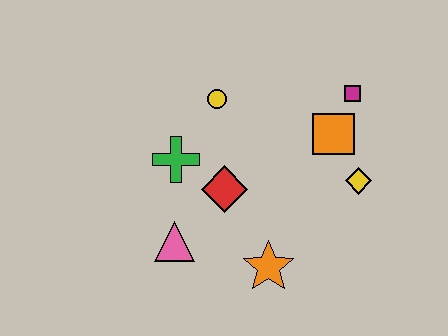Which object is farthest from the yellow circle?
The orange star is farthest from the yellow circle.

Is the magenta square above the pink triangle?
Yes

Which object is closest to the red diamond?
The green cross is closest to the red diamond.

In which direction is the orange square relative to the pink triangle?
The orange square is to the right of the pink triangle.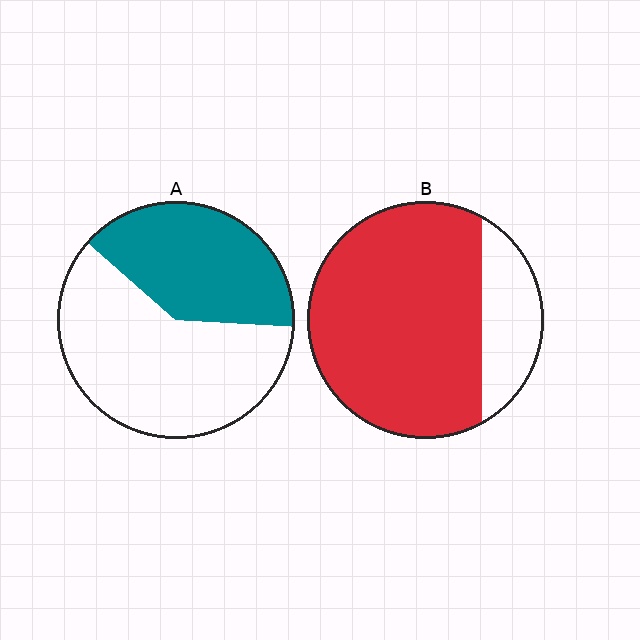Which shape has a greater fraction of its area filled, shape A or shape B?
Shape B.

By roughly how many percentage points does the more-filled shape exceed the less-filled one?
By roughly 40 percentage points (B over A).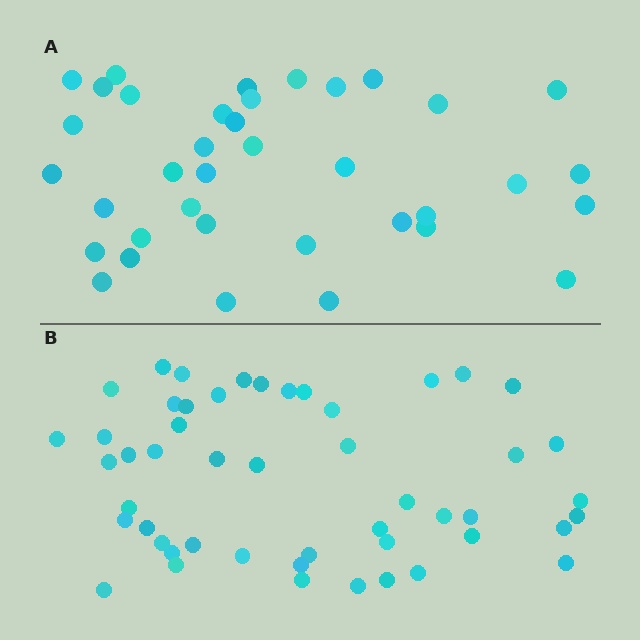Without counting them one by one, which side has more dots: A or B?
Region B (the bottom region) has more dots.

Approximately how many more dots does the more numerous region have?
Region B has approximately 15 more dots than region A.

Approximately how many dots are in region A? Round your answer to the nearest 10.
About 40 dots. (The exact count is 37, which rounds to 40.)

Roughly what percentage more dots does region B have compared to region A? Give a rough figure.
About 35% more.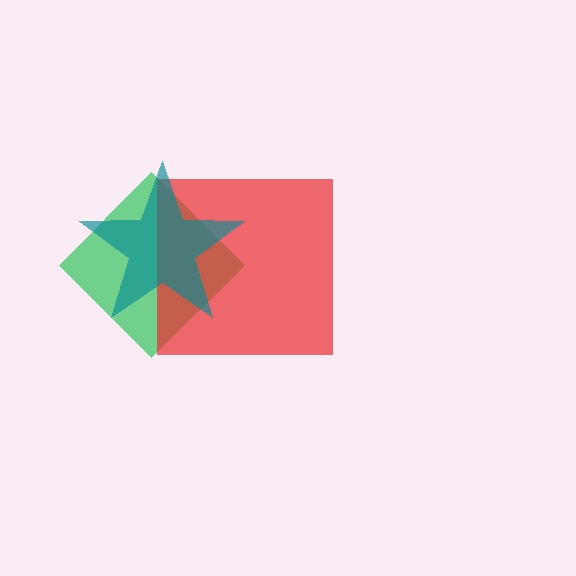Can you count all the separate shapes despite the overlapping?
Yes, there are 3 separate shapes.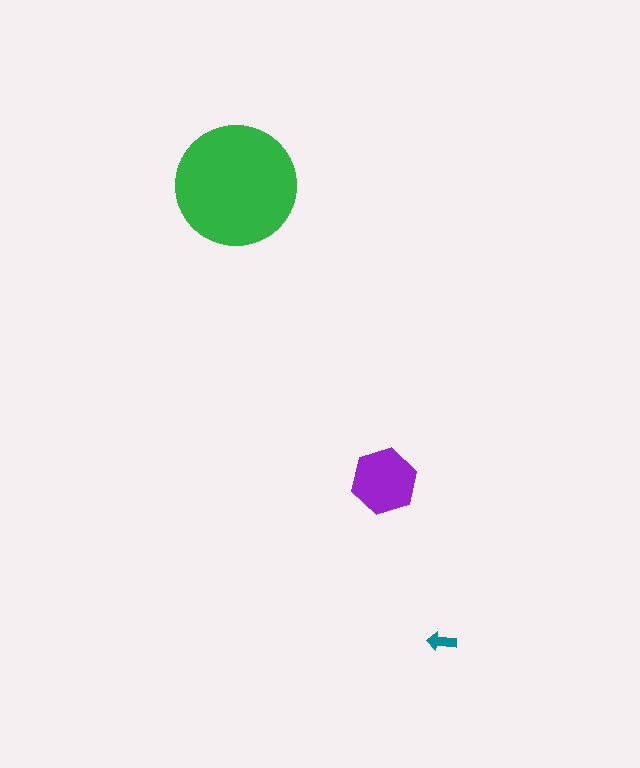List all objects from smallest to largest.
The teal arrow, the purple hexagon, the green circle.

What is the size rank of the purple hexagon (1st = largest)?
2nd.